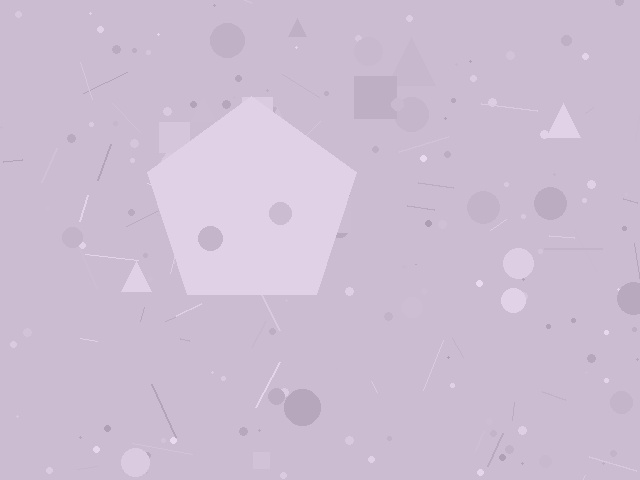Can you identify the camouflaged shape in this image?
The camouflaged shape is a pentagon.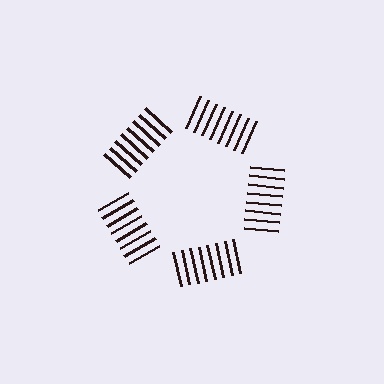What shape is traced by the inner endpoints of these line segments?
An illusory pentagon — the line segments terminate on its edges but no continuous stroke is drawn.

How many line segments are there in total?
40 — 8 along each of the 5 edges.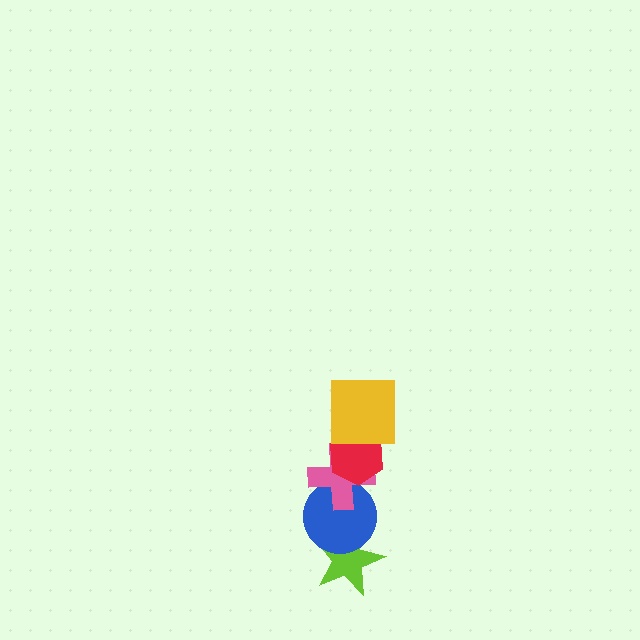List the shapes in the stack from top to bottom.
From top to bottom: the yellow square, the red hexagon, the pink cross, the blue circle, the lime star.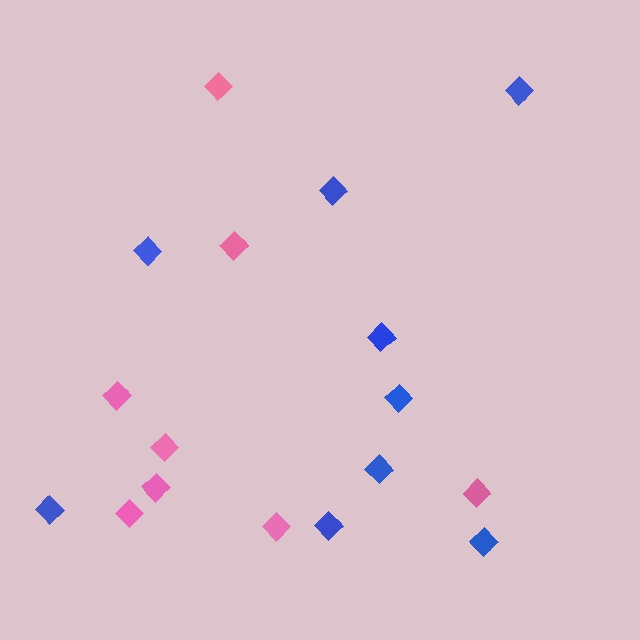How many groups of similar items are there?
There are 2 groups: one group of pink diamonds (8) and one group of blue diamonds (9).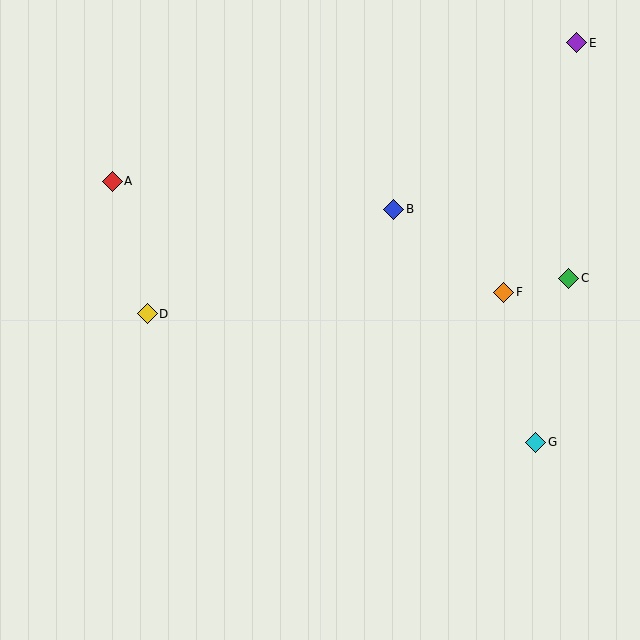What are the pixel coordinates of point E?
Point E is at (577, 43).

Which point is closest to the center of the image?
Point B at (394, 209) is closest to the center.